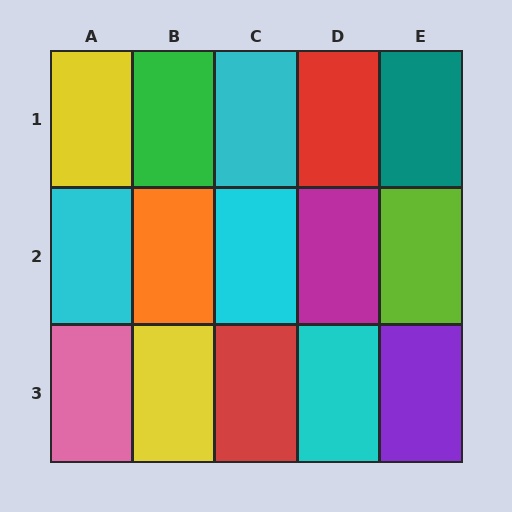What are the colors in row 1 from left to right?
Yellow, green, cyan, red, teal.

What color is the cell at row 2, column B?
Orange.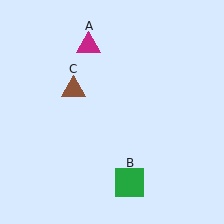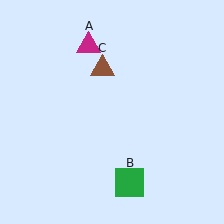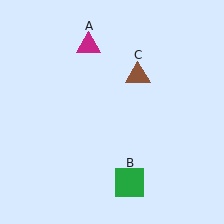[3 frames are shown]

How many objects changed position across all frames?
1 object changed position: brown triangle (object C).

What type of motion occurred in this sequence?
The brown triangle (object C) rotated clockwise around the center of the scene.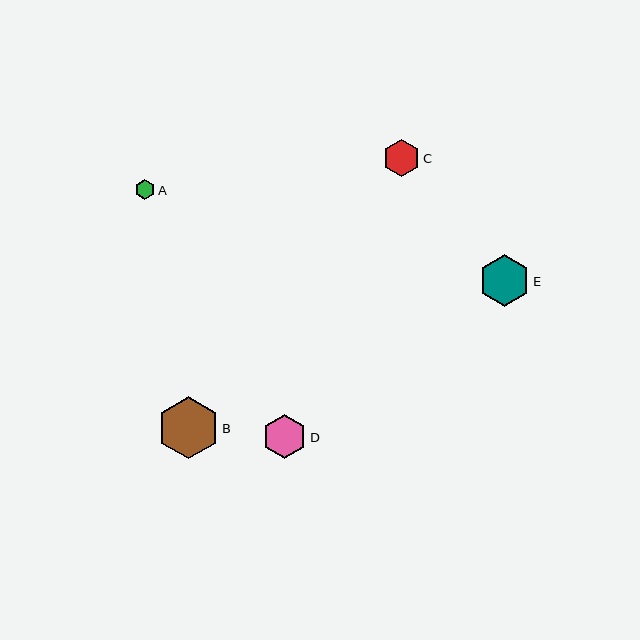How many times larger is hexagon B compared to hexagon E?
Hexagon B is approximately 1.2 times the size of hexagon E.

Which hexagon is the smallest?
Hexagon A is the smallest with a size of approximately 20 pixels.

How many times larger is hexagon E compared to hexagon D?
Hexagon E is approximately 1.2 times the size of hexagon D.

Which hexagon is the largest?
Hexagon B is the largest with a size of approximately 62 pixels.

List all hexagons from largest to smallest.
From largest to smallest: B, E, D, C, A.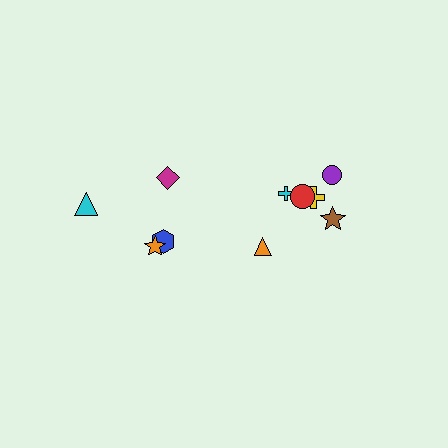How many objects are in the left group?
There are 4 objects.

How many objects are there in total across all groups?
There are 10 objects.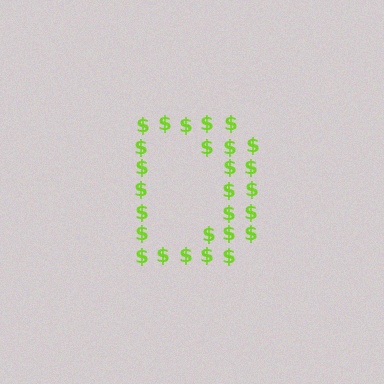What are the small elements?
The small elements are dollar signs.